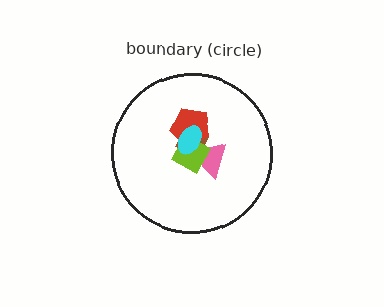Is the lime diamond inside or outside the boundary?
Inside.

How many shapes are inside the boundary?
5 inside, 0 outside.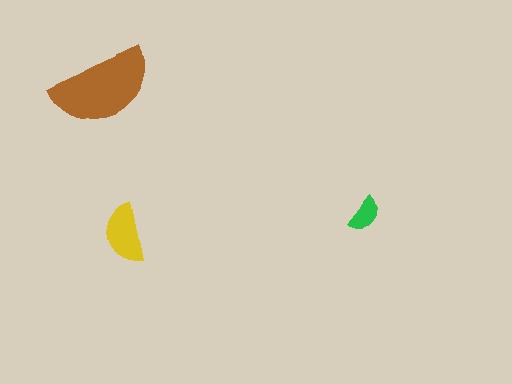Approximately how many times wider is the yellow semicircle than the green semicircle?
About 1.5 times wider.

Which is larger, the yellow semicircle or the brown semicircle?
The brown one.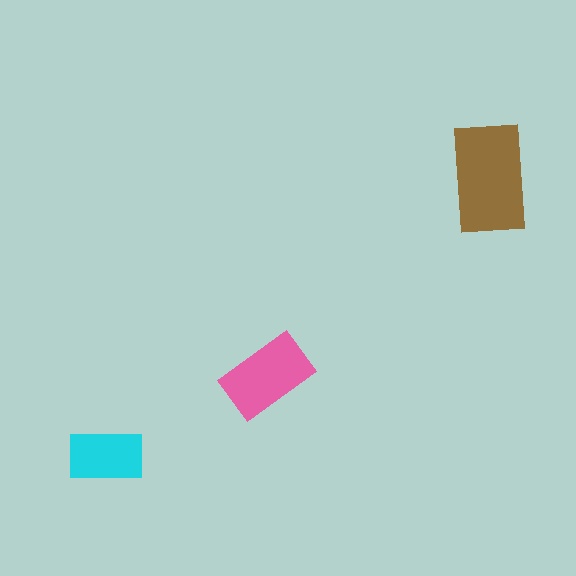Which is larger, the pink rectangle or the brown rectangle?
The brown one.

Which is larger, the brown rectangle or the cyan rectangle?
The brown one.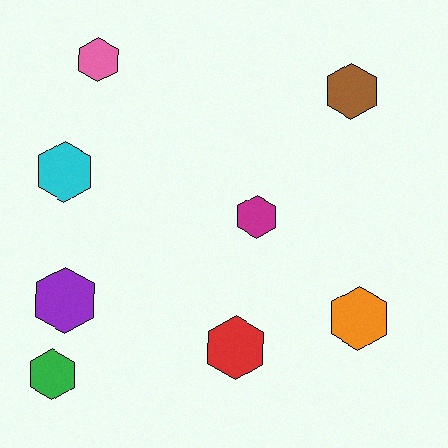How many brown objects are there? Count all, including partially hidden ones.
There is 1 brown object.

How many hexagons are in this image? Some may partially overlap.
There are 8 hexagons.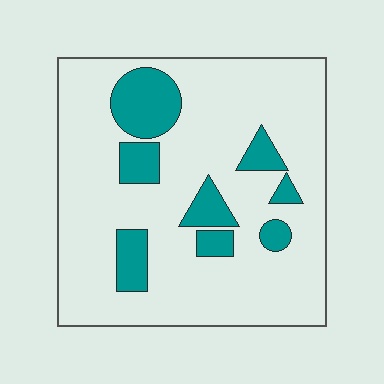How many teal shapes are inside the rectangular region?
8.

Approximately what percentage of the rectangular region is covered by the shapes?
Approximately 20%.